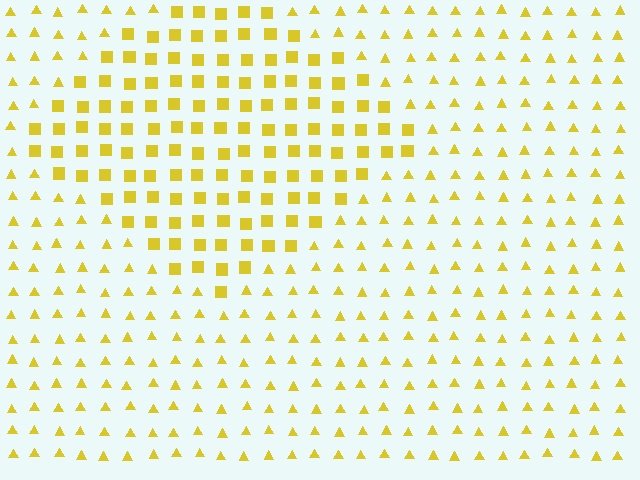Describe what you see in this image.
The image is filled with small yellow elements arranged in a uniform grid. A diamond-shaped region contains squares, while the surrounding area contains triangles. The boundary is defined purely by the change in element shape.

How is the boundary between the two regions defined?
The boundary is defined by a change in element shape: squares inside vs. triangles outside. All elements share the same color and spacing.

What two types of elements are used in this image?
The image uses squares inside the diamond region and triangles outside it.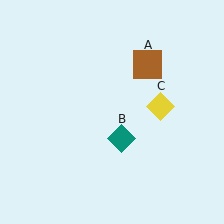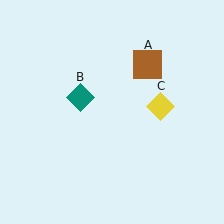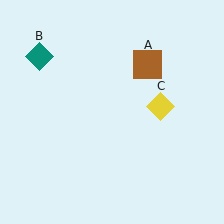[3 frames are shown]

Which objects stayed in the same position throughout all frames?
Brown square (object A) and yellow diamond (object C) remained stationary.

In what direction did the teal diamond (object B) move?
The teal diamond (object B) moved up and to the left.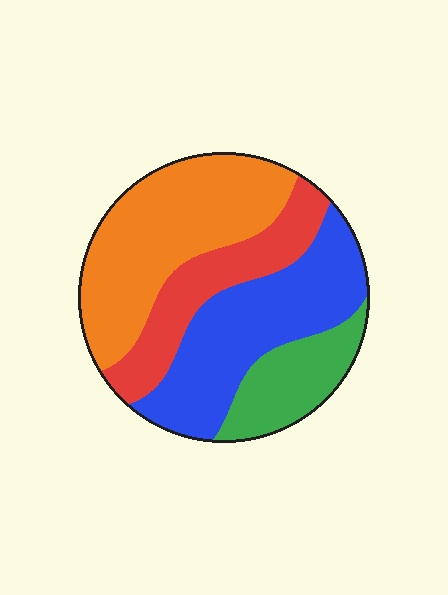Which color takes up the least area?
Green, at roughly 15%.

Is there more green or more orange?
Orange.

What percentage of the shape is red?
Red takes up about one fifth (1/5) of the shape.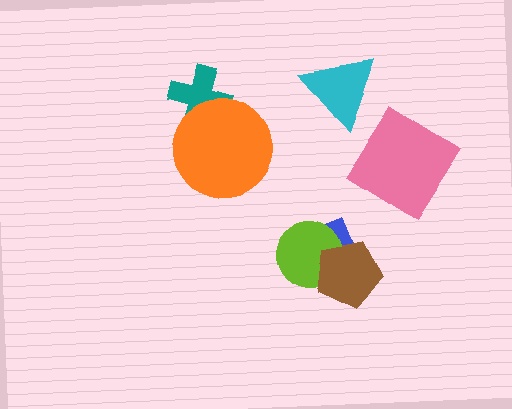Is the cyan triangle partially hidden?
No, no other shape covers it.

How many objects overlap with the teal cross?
1 object overlaps with the teal cross.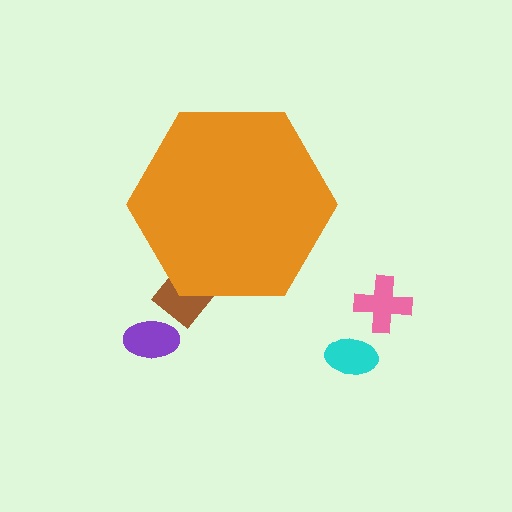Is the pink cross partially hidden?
No, the pink cross is fully visible.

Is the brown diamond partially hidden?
Yes, the brown diamond is partially hidden behind the orange hexagon.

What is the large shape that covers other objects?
An orange hexagon.